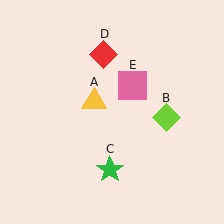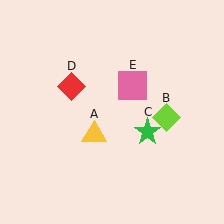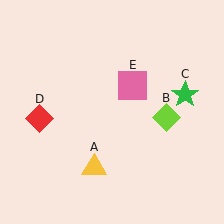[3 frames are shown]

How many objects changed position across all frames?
3 objects changed position: yellow triangle (object A), green star (object C), red diamond (object D).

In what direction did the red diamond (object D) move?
The red diamond (object D) moved down and to the left.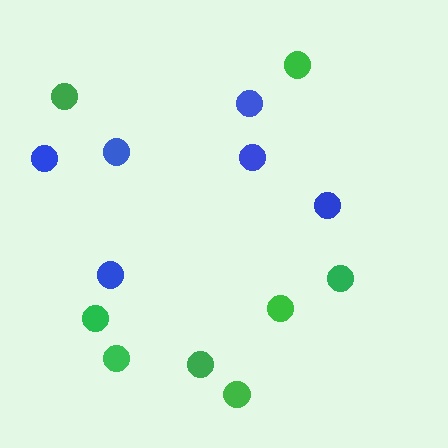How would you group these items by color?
There are 2 groups: one group of blue circles (6) and one group of green circles (8).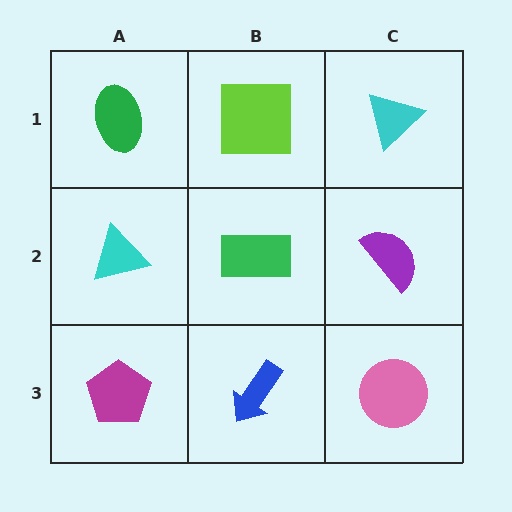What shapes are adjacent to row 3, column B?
A green rectangle (row 2, column B), a magenta pentagon (row 3, column A), a pink circle (row 3, column C).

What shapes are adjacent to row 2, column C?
A cyan triangle (row 1, column C), a pink circle (row 3, column C), a green rectangle (row 2, column B).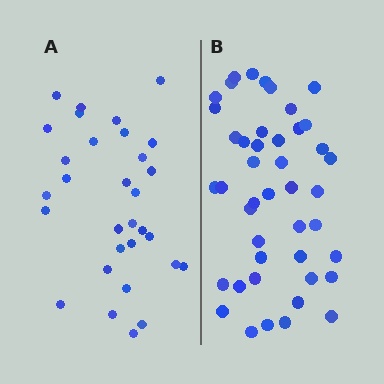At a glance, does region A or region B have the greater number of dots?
Region B (the right region) has more dots.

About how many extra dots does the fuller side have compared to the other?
Region B has approximately 15 more dots than region A.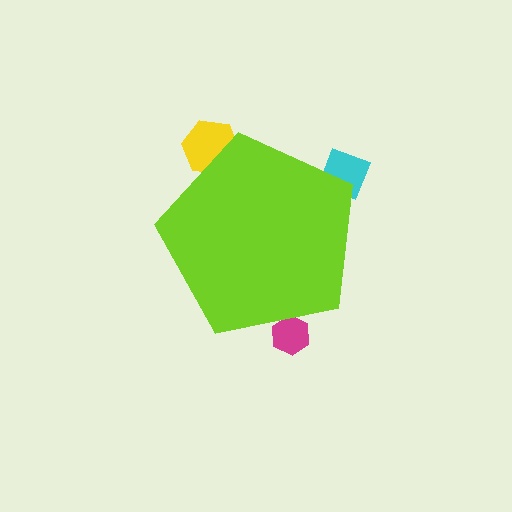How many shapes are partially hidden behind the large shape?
3 shapes are partially hidden.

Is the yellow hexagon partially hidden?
Yes, the yellow hexagon is partially hidden behind the lime pentagon.